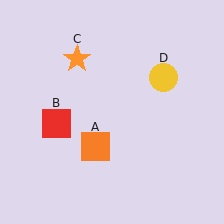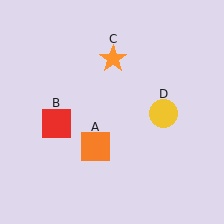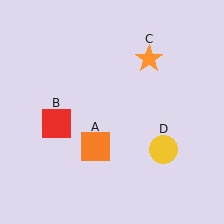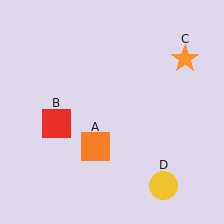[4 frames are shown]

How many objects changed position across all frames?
2 objects changed position: orange star (object C), yellow circle (object D).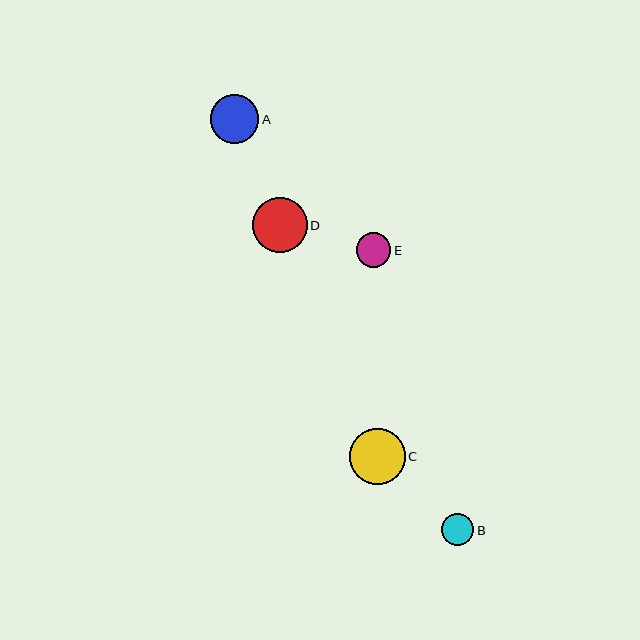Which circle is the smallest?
Circle B is the smallest with a size of approximately 32 pixels.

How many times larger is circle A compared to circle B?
Circle A is approximately 1.5 times the size of circle B.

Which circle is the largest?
Circle C is the largest with a size of approximately 56 pixels.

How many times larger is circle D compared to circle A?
Circle D is approximately 1.1 times the size of circle A.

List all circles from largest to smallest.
From largest to smallest: C, D, A, E, B.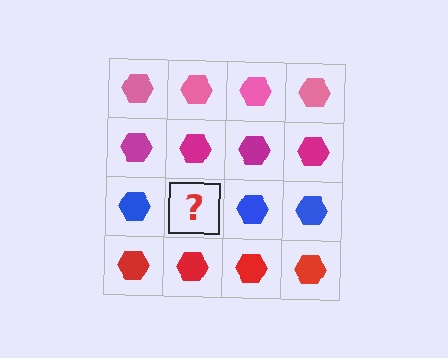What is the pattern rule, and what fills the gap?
The rule is that each row has a consistent color. The gap should be filled with a blue hexagon.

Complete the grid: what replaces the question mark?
The question mark should be replaced with a blue hexagon.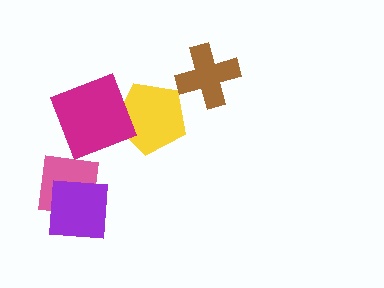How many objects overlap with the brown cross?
0 objects overlap with the brown cross.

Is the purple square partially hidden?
No, no other shape covers it.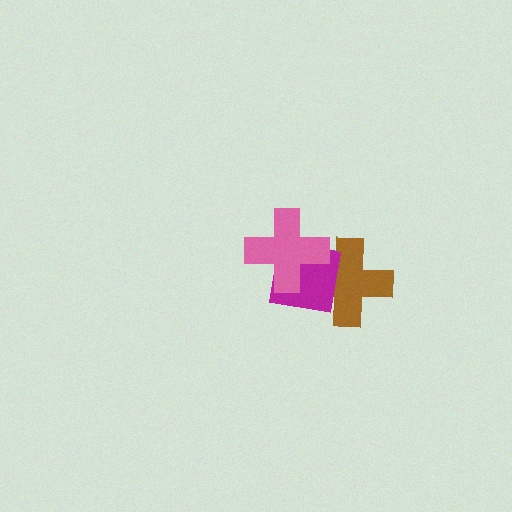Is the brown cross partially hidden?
Yes, it is partially covered by another shape.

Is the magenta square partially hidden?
Yes, it is partially covered by another shape.